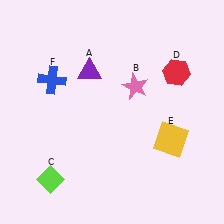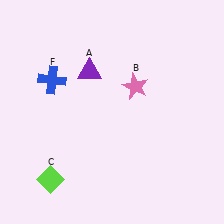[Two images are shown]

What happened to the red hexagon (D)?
The red hexagon (D) was removed in Image 2. It was in the top-right area of Image 1.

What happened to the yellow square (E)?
The yellow square (E) was removed in Image 2. It was in the bottom-right area of Image 1.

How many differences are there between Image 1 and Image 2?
There are 2 differences between the two images.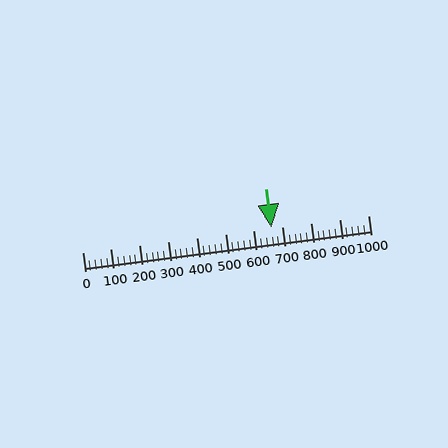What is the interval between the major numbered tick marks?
The major tick marks are spaced 100 units apart.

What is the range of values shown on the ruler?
The ruler shows values from 0 to 1000.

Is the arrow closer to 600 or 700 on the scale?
The arrow is closer to 700.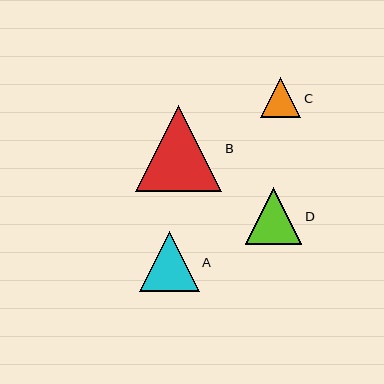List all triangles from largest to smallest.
From largest to smallest: B, A, D, C.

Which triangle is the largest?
Triangle B is the largest with a size of approximately 86 pixels.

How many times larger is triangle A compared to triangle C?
Triangle A is approximately 1.5 times the size of triangle C.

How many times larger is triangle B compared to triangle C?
Triangle B is approximately 2.2 times the size of triangle C.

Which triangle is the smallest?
Triangle C is the smallest with a size of approximately 40 pixels.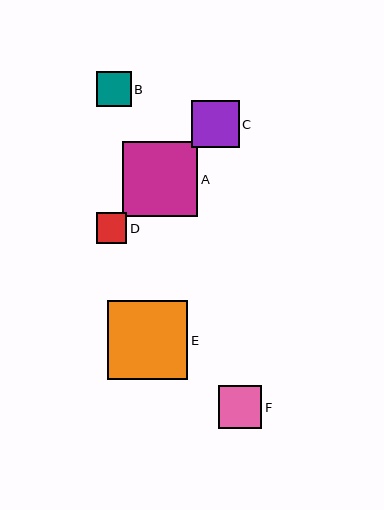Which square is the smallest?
Square D is the smallest with a size of approximately 31 pixels.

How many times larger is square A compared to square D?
Square A is approximately 2.5 times the size of square D.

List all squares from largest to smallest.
From largest to smallest: E, A, C, F, B, D.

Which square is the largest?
Square E is the largest with a size of approximately 80 pixels.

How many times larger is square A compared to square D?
Square A is approximately 2.5 times the size of square D.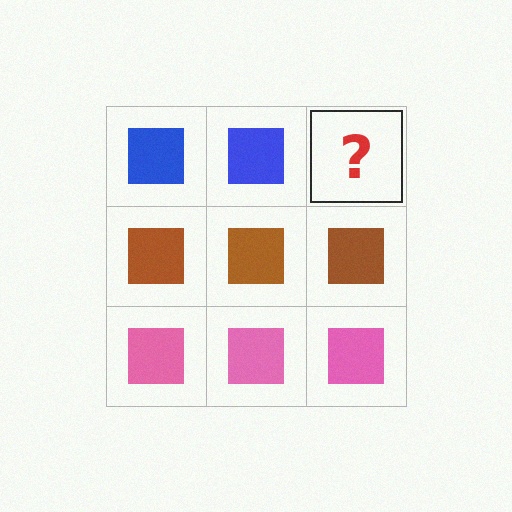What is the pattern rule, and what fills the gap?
The rule is that each row has a consistent color. The gap should be filled with a blue square.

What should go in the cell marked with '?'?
The missing cell should contain a blue square.